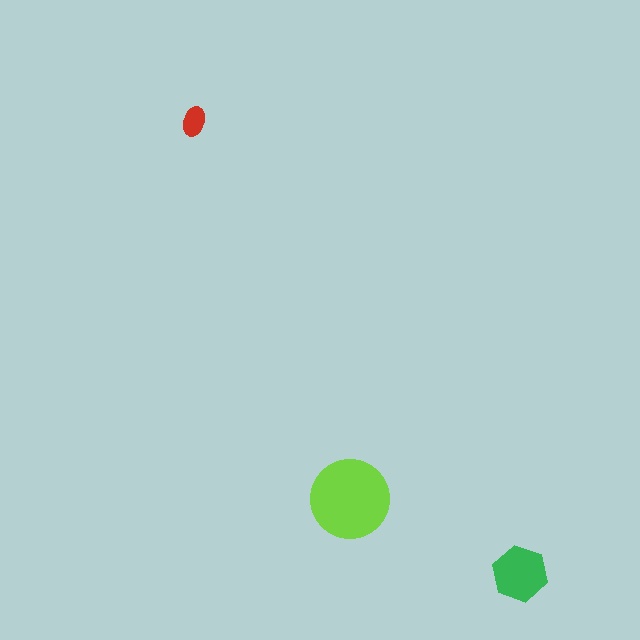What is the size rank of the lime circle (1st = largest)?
1st.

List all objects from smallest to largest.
The red ellipse, the green hexagon, the lime circle.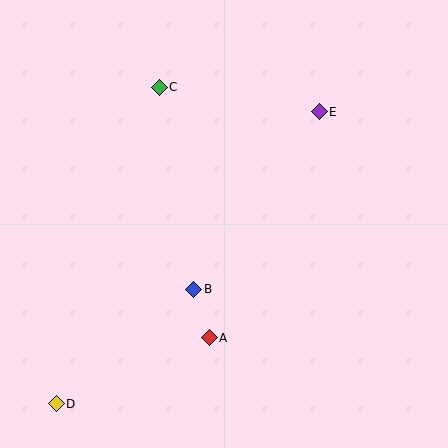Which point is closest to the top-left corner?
Point C is closest to the top-left corner.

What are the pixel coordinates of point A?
Point A is at (209, 338).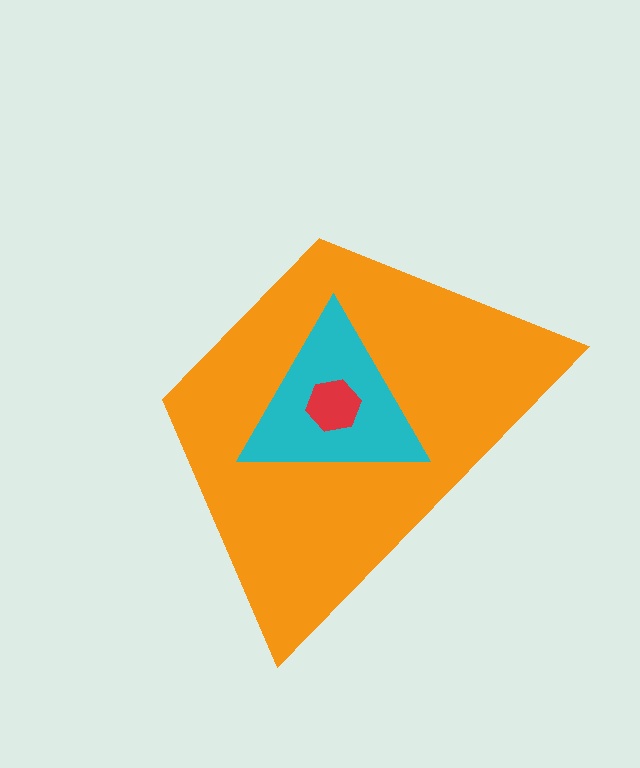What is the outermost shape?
The orange trapezoid.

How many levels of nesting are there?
3.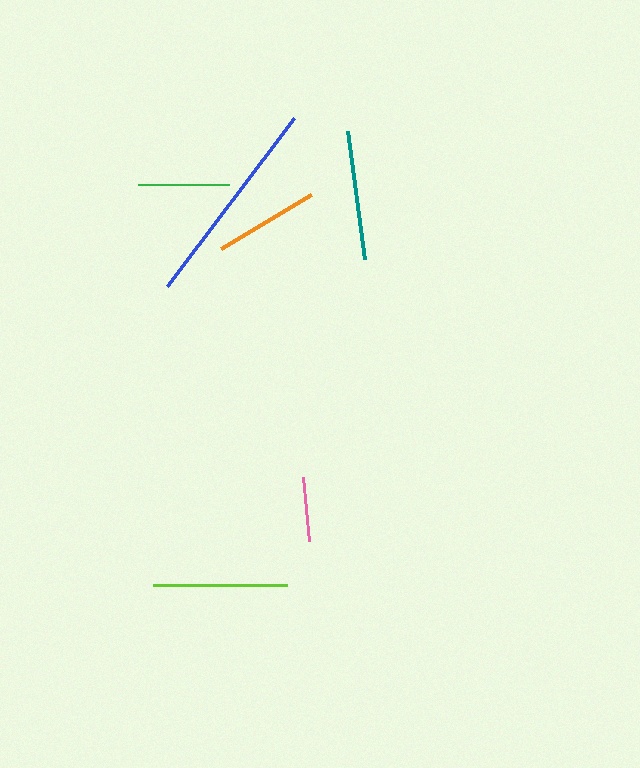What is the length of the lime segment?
The lime segment is approximately 134 pixels long.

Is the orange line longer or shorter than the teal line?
The teal line is longer than the orange line.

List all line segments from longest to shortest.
From longest to shortest: blue, lime, teal, orange, green, pink.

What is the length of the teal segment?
The teal segment is approximately 130 pixels long.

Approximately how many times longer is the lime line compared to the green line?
The lime line is approximately 1.5 times the length of the green line.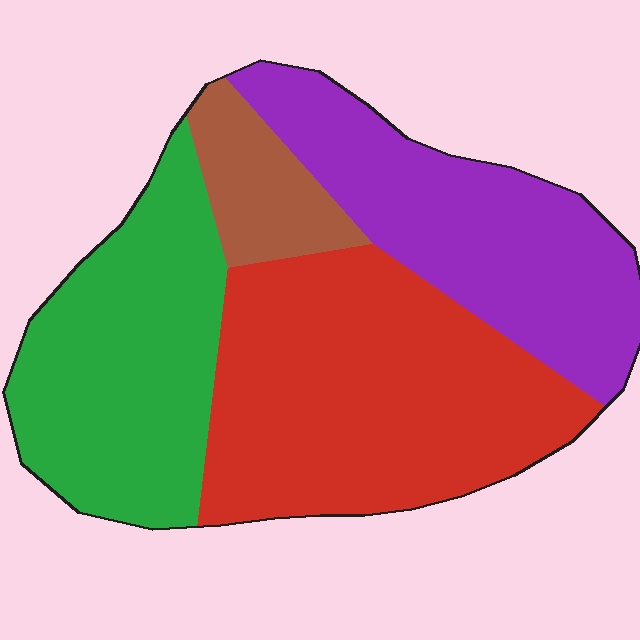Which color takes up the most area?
Red, at roughly 35%.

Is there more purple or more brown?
Purple.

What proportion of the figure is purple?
Purple takes up between a quarter and a half of the figure.